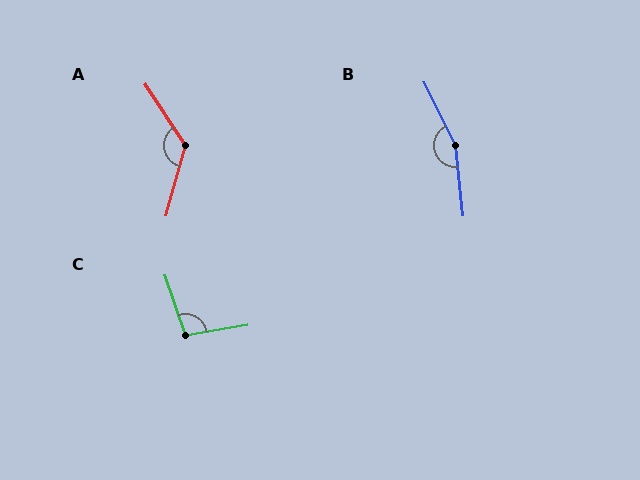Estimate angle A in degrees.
Approximately 132 degrees.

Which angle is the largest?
B, at approximately 160 degrees.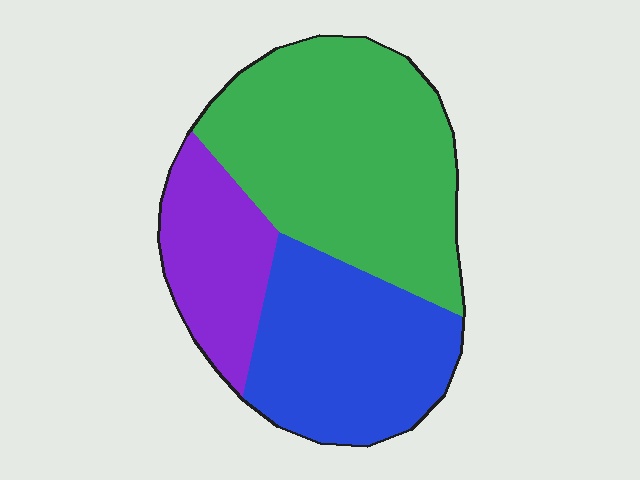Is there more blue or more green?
Green.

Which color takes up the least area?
Purple, at roughly 20%.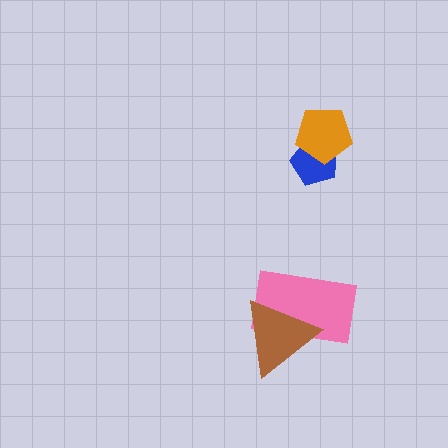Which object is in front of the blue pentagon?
The orange pentagon is in front of the blue pentagon.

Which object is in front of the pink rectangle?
The brown triangle is in front of the pink rectangle.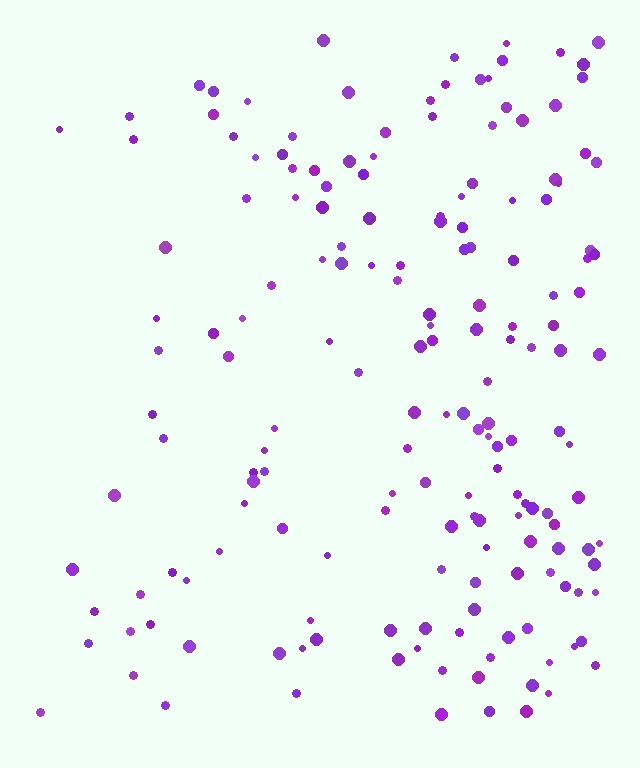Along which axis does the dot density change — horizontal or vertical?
Horizontal.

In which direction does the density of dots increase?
From left to right, with the right side densest.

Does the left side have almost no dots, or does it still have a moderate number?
Still a moderate number, just noticeably fewer than the right.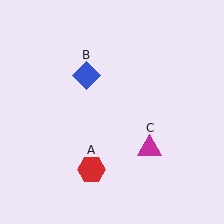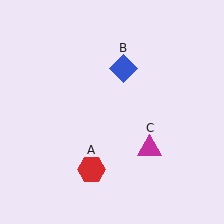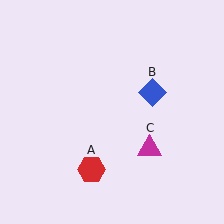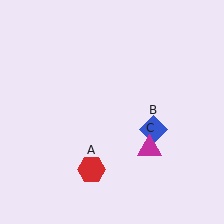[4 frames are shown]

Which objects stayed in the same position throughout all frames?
Red hexagon (object A) and magenta triangle (object C) remained stationary.